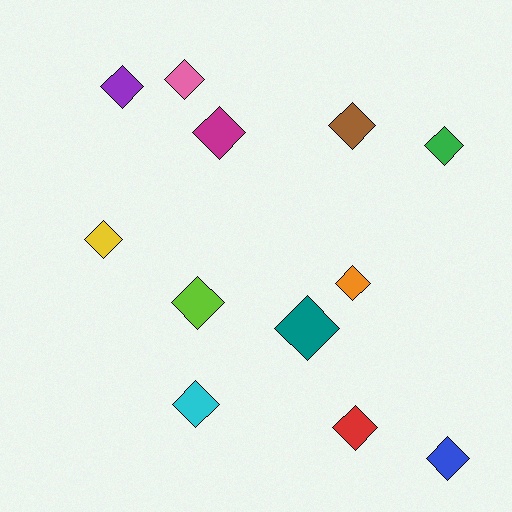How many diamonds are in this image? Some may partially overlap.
There are 12 diamonds.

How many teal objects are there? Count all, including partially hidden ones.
There is 1 teal object.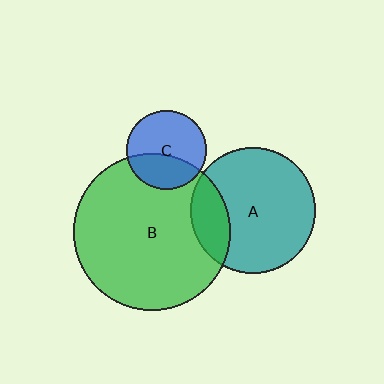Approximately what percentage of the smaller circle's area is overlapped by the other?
Approximately 35%.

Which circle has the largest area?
Circle B (green).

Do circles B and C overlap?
Yes.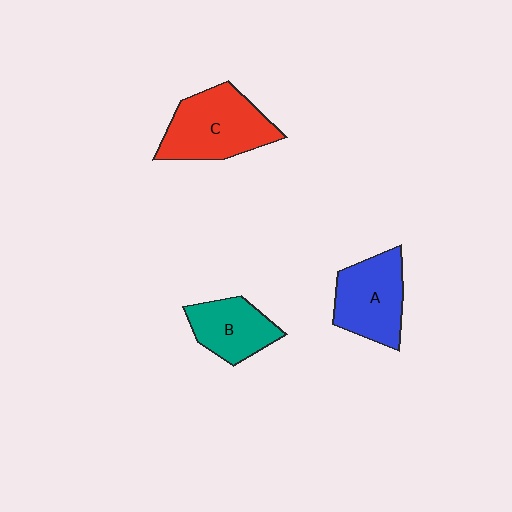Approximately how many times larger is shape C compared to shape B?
Approximately 1.5 times.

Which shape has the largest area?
Shape C (red).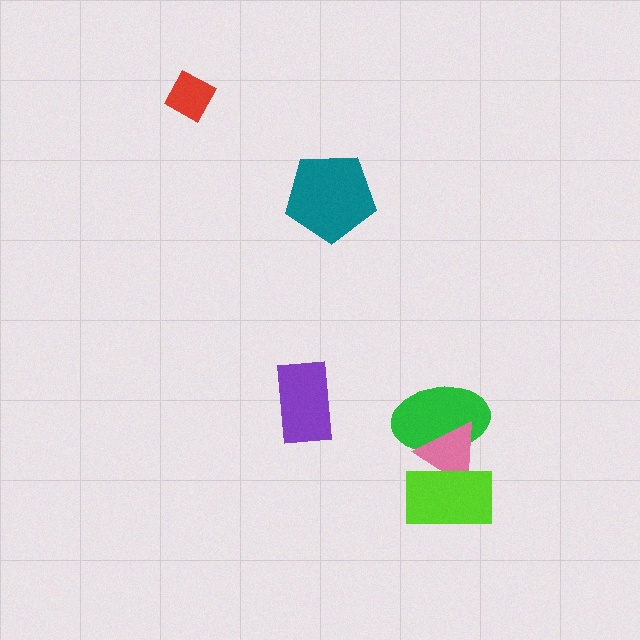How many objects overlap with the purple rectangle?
0 objects overlap with the purple rectangle.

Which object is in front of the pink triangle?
The lime rectangle is in front of the pink triangle.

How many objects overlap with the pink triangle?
2 objects overlap with the pink triangle.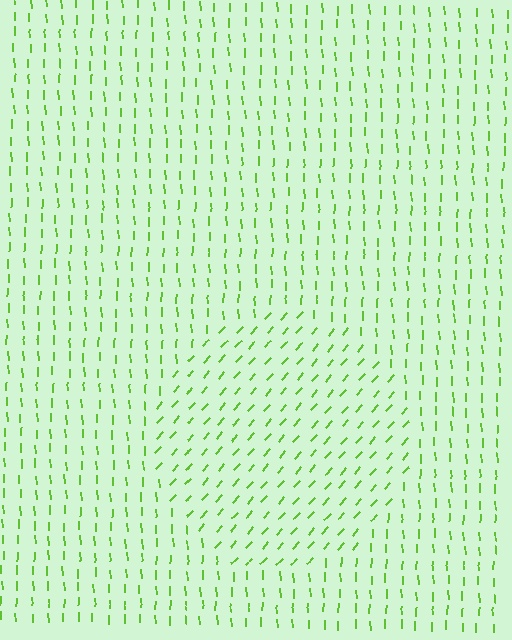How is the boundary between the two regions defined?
The boundary is defined purely by a change in line orientation (approximately 45 degrees difference). All lines are the same color and thickness.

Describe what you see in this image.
The image is filled with small lime line segments. A circle region in the image has lines oriented differently from the surrounding lines, creating a visible texture boundary.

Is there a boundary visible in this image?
Yes, there is a texture boundary formed by a change in line orientation.